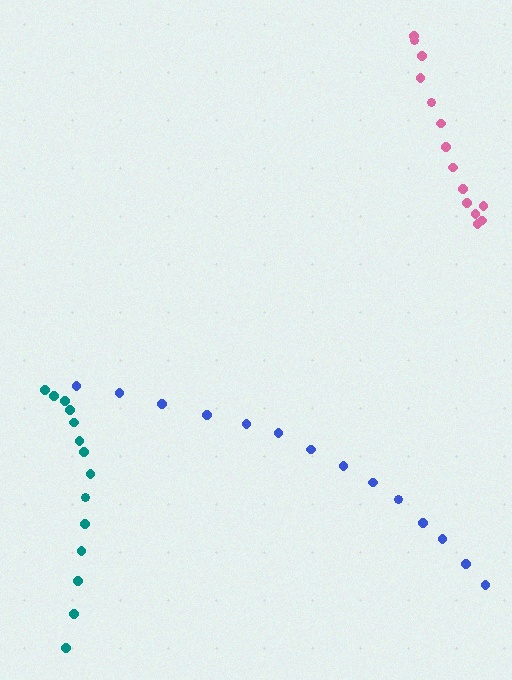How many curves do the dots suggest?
There are 3 distinct paths.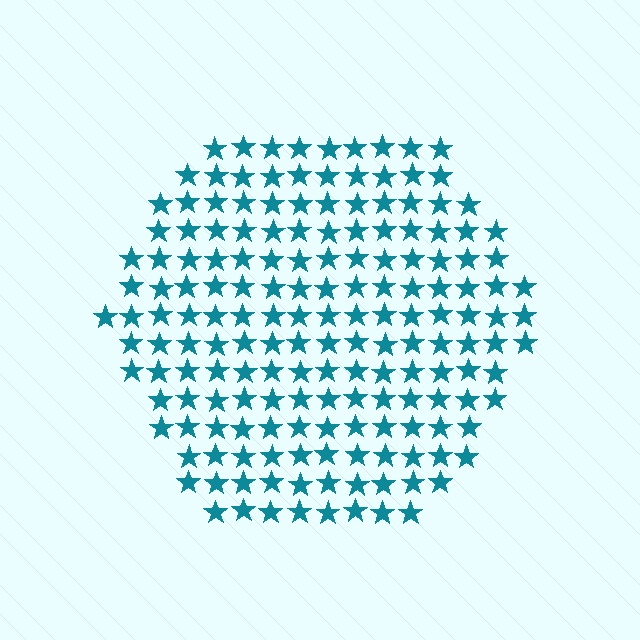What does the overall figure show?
The overall figure shows a hexagon.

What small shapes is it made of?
It is made of small stars.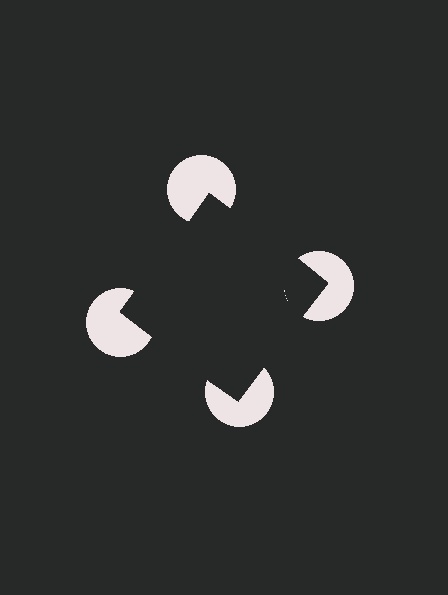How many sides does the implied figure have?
4 sides.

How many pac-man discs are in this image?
There are 4 — one at each vertex of the illusory square.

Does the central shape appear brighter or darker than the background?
It typically appears slightly darker than the background, even though no actual brightness change is drawn.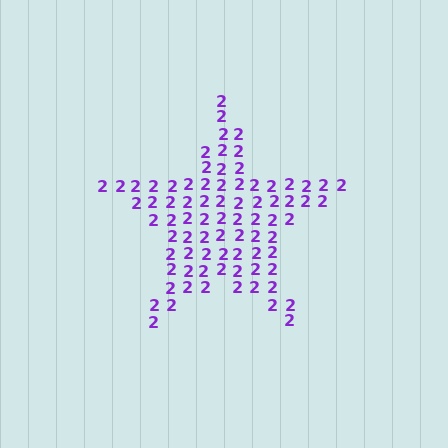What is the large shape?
The large shape is a star.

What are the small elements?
The small elements are digit 2's.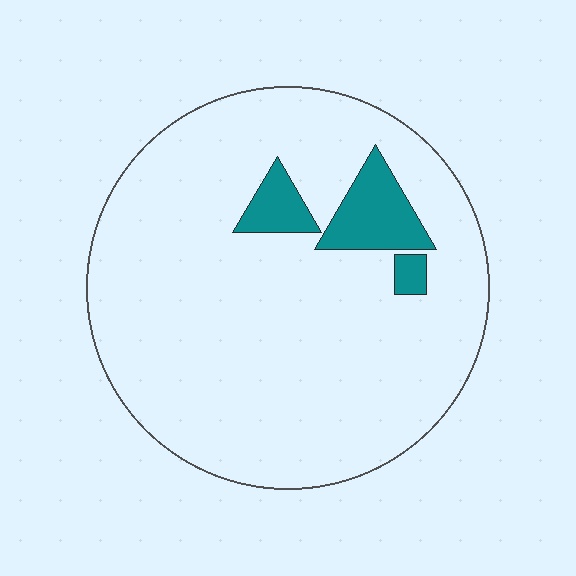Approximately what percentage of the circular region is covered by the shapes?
Approximately 10%.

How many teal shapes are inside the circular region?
3.